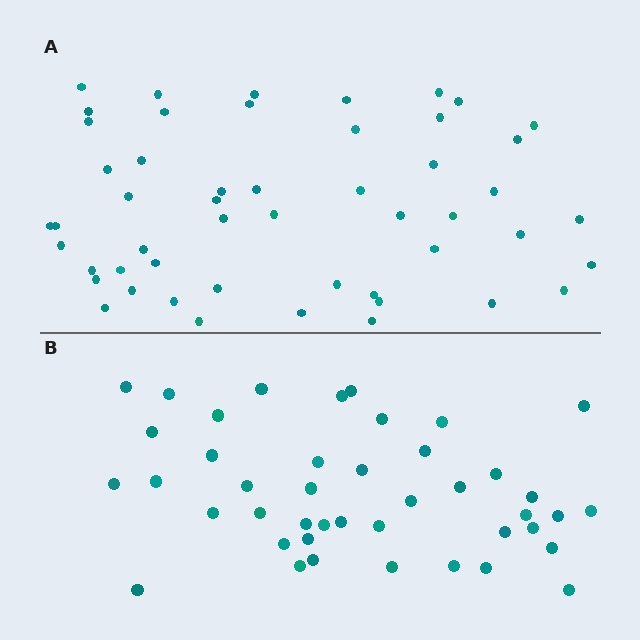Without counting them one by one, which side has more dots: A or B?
Region A (the top region) has more dots.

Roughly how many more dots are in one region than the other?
Region A has roughly 8 or so more dots than region B.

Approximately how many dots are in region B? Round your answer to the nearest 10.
About 40 dots. (The exact count is 43, which rounds to 40.)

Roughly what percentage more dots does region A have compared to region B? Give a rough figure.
About 20% more.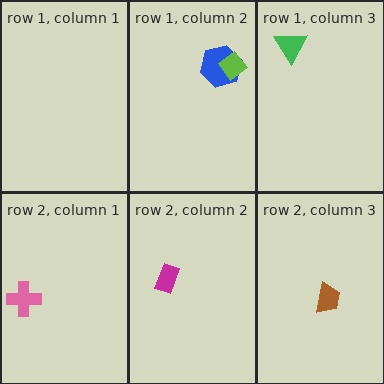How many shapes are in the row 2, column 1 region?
1.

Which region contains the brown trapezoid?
The row 2, column 3 region.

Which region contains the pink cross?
The row 2, column 1 region.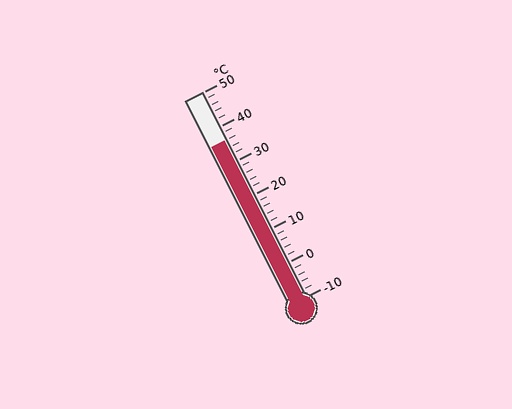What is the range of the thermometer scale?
The thermometer scale ranges from -10°C to 50°C.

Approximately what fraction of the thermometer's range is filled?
The thermometer is filled to approximately 75% of its range.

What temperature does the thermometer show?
The thermometer shows approximately 36°C.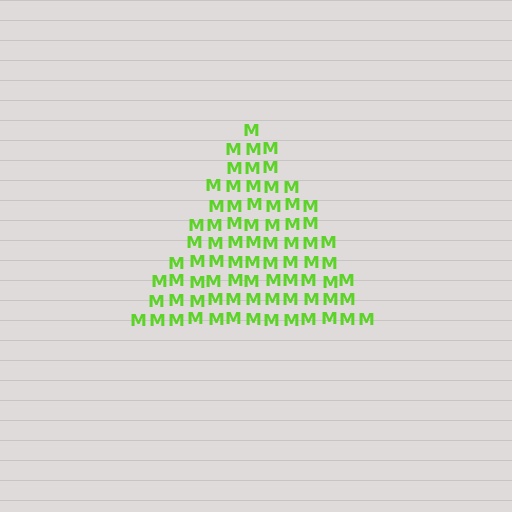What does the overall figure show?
The overall figure shows a triangle.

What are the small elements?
The small elements are letter M's.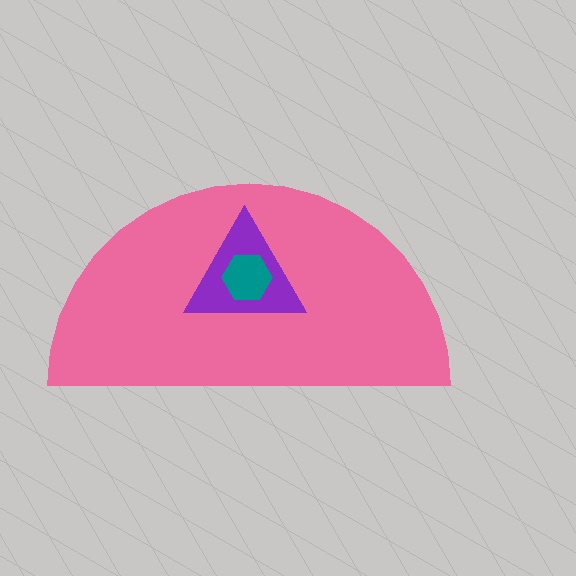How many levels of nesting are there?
3.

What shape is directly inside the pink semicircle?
The purple triangle.